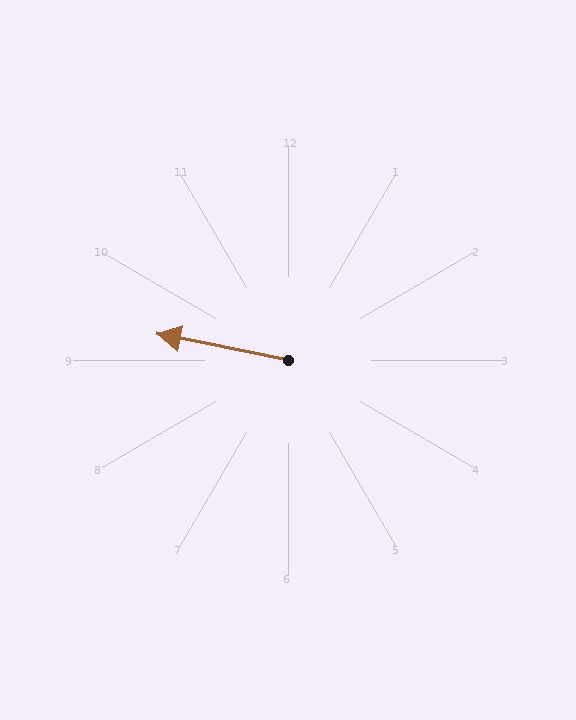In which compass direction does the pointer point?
West.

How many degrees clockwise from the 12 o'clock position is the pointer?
Approximately 281 degrees.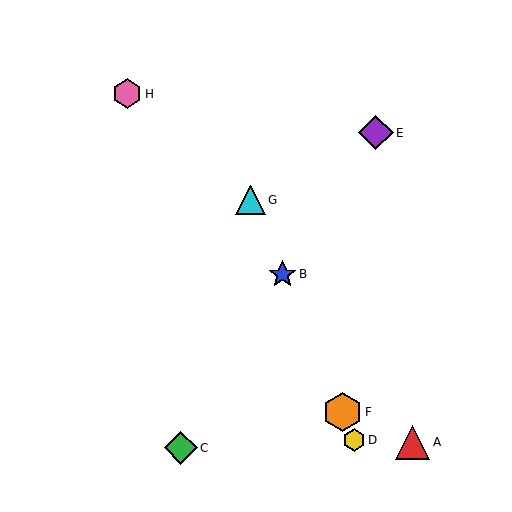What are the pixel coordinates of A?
Object A is at (412, 442).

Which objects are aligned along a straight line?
Objects B, D, F, G are aligned along a straight line.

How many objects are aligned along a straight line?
4 objects (B, D, F, G) are aligned along a straight line.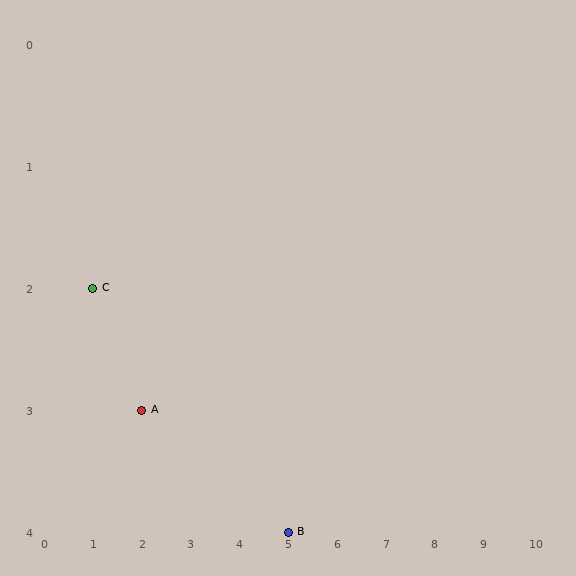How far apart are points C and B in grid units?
Points C and B are 4 columns and 2 rows apart (about 4.5 grid units diagonally).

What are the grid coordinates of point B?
Point B is at grid coordinates (5, 4).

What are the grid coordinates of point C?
Point C is at grid coordinates (1, 2).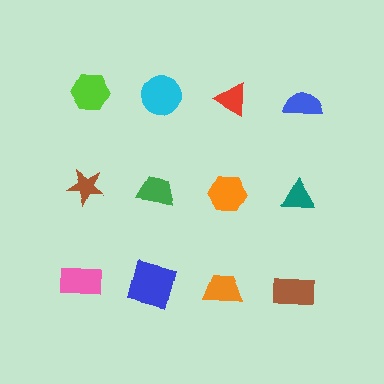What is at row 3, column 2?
A blue square.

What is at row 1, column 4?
A blue semicircle.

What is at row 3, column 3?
An orange trapezoid.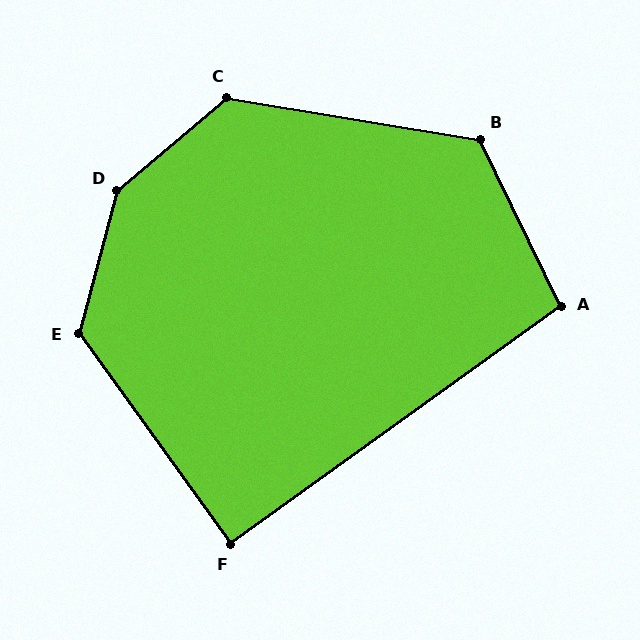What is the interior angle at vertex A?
Approximately 100 degrees (obtuse).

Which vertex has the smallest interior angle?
F, at approximately 90 degrees.